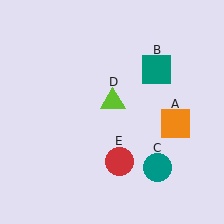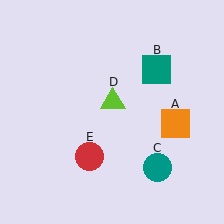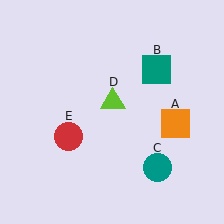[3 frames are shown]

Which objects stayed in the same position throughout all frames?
Orange square (object A) and teal square (object B) and teal circle (object C) and lime triangle (object D) remained stationary.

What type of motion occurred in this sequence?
The red circle (object E) rotated clockwise around the center of the scene.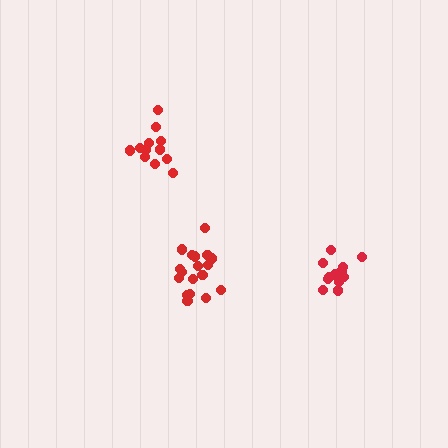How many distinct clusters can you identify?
There are 3 distinct clusters.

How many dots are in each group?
Group 1: 18 dots, Group 2: 14 dots, Group 3: 12 dots (44 total).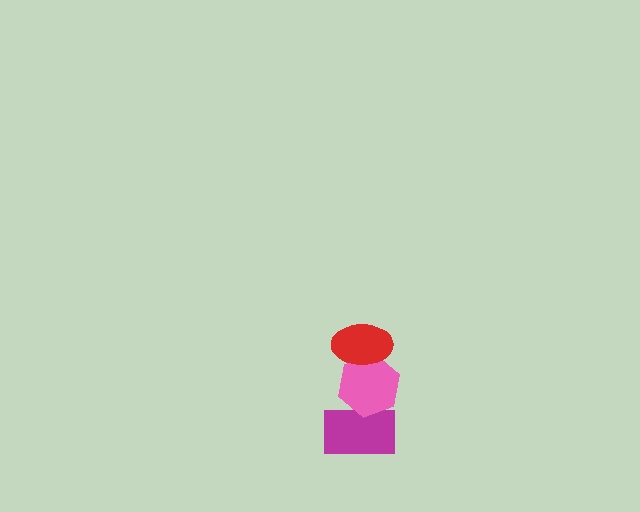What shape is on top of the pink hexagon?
The red ellipse is on top of the pink hexagon.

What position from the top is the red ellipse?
The red ellipse is 1st from the top.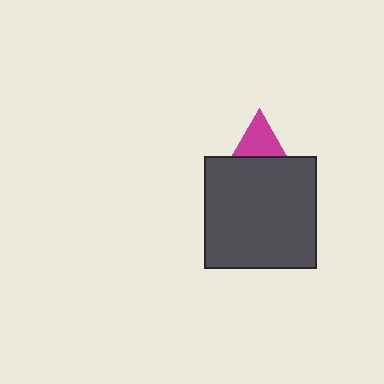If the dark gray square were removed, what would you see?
You would see the complete magenta triangle.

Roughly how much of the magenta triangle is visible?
A small part of it is visible (roughly 31%).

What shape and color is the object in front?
The object in front is a dark gray square.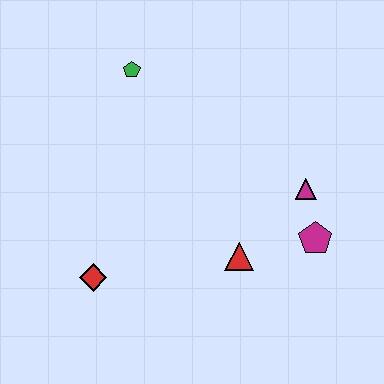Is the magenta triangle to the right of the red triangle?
Yes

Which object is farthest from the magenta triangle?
The red diamond is farthest from the magenta triangle.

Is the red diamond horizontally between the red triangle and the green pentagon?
No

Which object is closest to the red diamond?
The red triangle is closest to the red diamond.